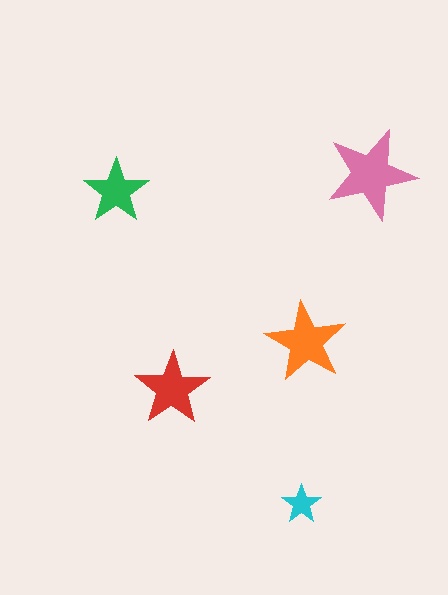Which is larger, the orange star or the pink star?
The pink one.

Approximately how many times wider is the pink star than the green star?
About 1.5 times wider.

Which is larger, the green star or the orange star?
The orange one.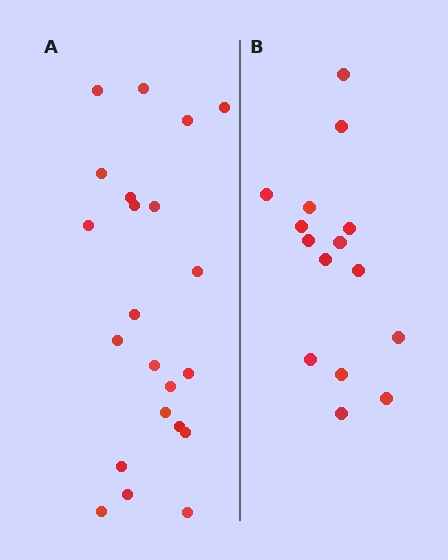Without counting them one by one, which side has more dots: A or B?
Region A (the left region) has more dots.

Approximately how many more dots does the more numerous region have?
Region A has roughly 8 or so more dots than region B.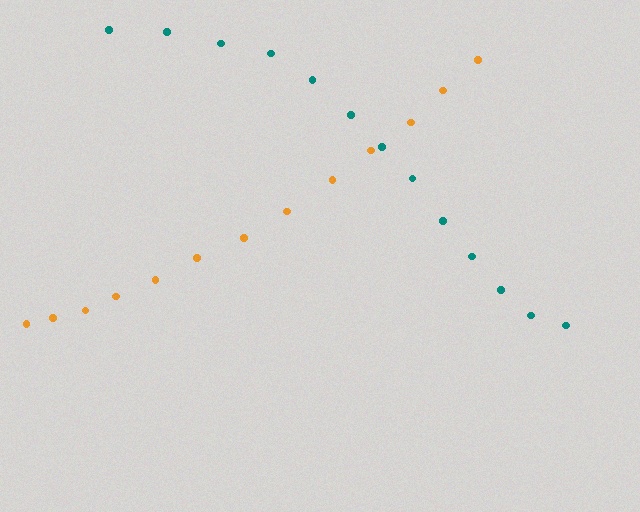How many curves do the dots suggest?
There are 2 distinct paths.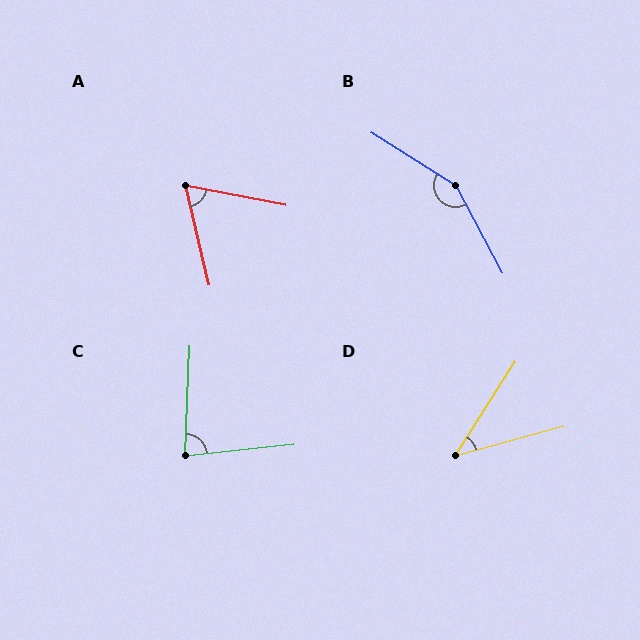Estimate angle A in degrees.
Approximately 66 degrees.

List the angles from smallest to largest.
D (42°), A (66°), C (81°), B (150°).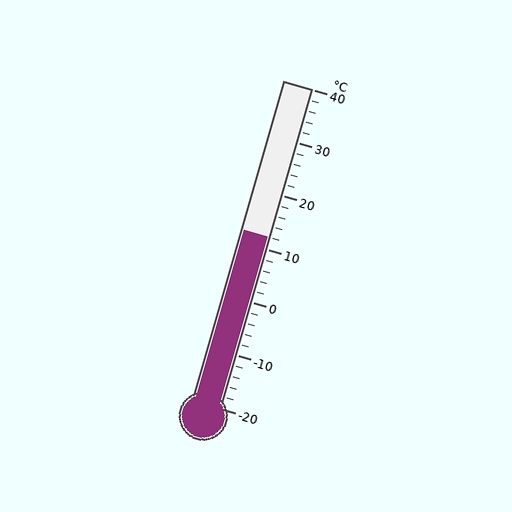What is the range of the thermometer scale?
The thermometer scale ranges from -20°C to 40°C.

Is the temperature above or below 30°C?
The temperature is below 30°C.